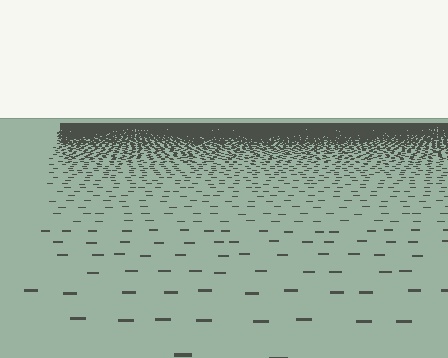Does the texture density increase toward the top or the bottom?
Density increases toward the top.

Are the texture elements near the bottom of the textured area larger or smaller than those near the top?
Larger. Near the bottom, elements are closer to the viewer and appear at a bigger on-screen size.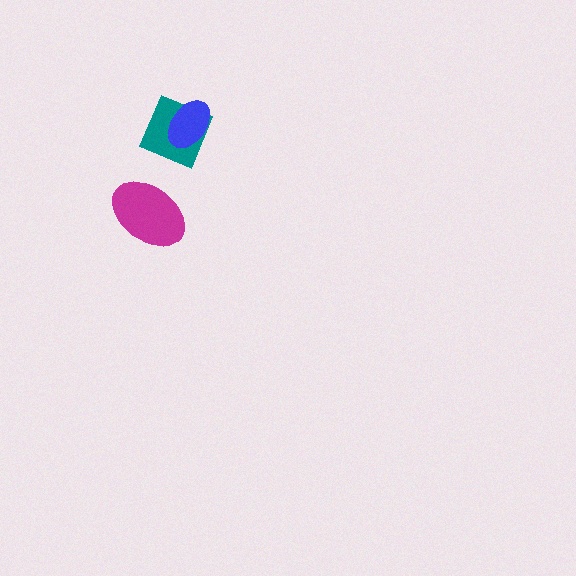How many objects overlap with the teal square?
1 object overlaps with the teal square.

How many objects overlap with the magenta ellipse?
0 objects overlap with the magenta ellipse.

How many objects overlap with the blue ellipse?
1 object overlaps with the blue ellipse.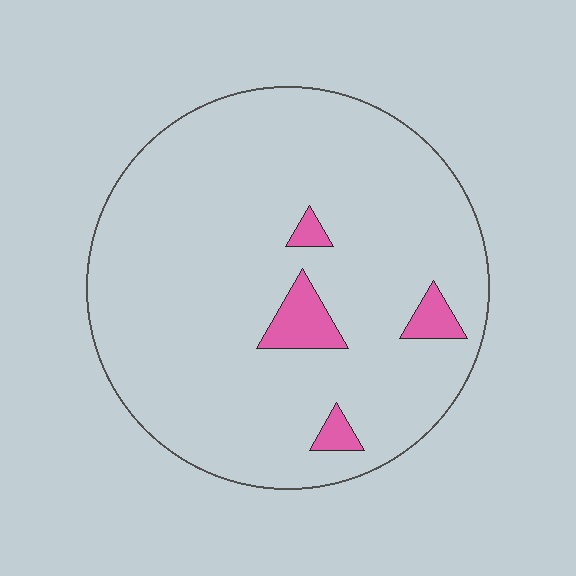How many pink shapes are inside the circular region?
4.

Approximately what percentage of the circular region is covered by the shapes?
Approximately 5%.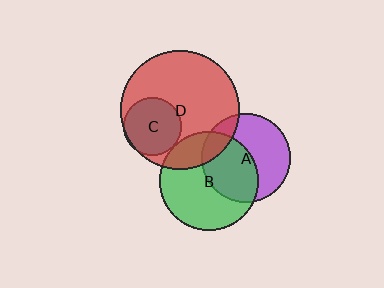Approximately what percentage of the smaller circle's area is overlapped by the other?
Approximately 20%.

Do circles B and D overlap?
Yes.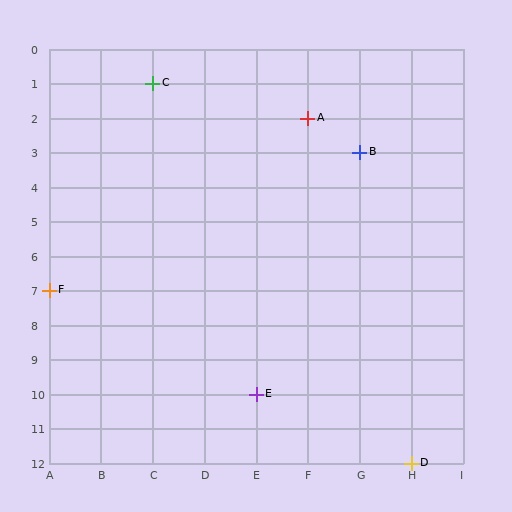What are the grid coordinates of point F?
Point F is at grid coordinates (A, 7).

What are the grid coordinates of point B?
Point B is at grid coordinates (G, 3).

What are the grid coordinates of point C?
Point C is at grid coordinates (C, 1).